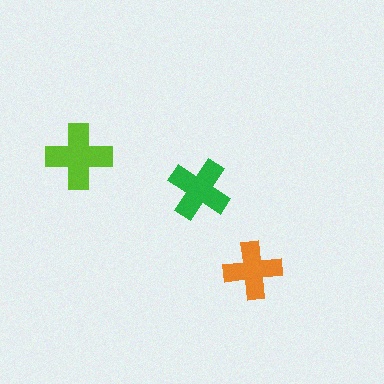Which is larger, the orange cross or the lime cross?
The lime one.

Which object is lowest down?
The orange cross is bottommost.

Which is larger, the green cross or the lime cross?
The lime one.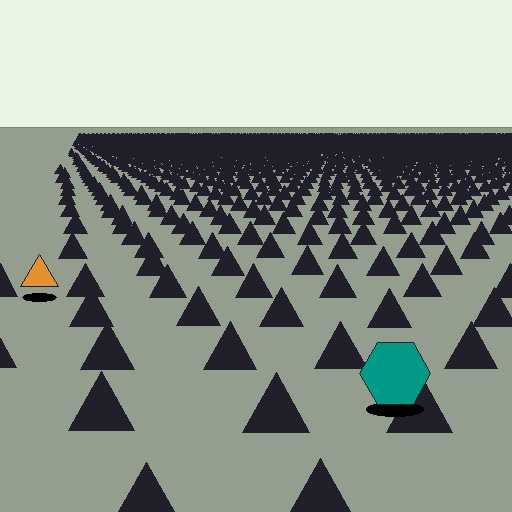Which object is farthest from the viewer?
The orange triangle is farthest from the viewer. It appears smaller and the ground texture around it is denser.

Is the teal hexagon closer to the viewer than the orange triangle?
Yes. The teal hexagon is closer — you can tell from the texture gradient: the ground texture is coarser near it.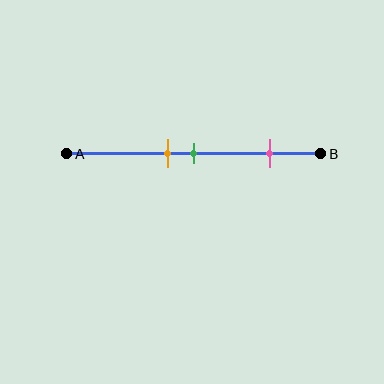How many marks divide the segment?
There are 3 marks dividing the segment.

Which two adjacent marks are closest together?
The orange and green marks are the closest adjacent pair.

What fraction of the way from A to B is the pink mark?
The pink mark is approximately 80% (0.8) of the way from A to B.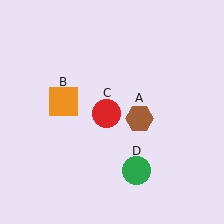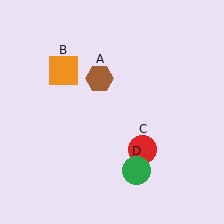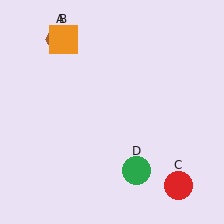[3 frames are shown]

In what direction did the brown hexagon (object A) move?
The brown hexagon (object A) moved up and to the left.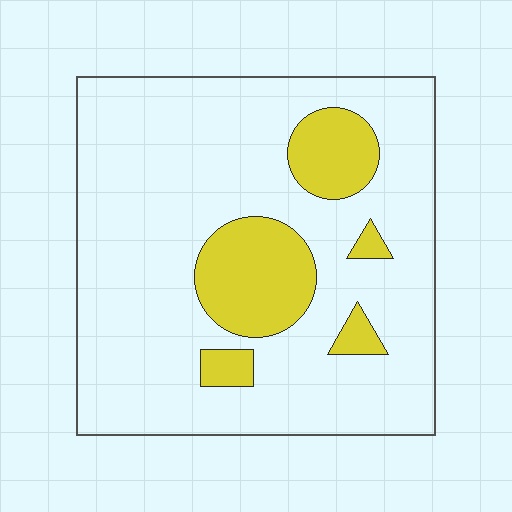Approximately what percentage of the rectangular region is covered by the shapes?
Approximately 20%.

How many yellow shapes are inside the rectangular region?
5.